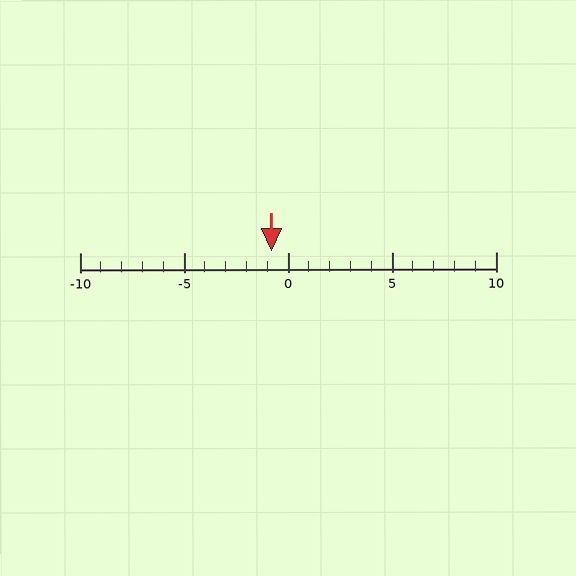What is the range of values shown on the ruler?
The ruler shows values from -10 to 10.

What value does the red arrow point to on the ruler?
The red arrow points to approximately -1.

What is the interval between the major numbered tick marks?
The major tick marks are spaced 5 units apart.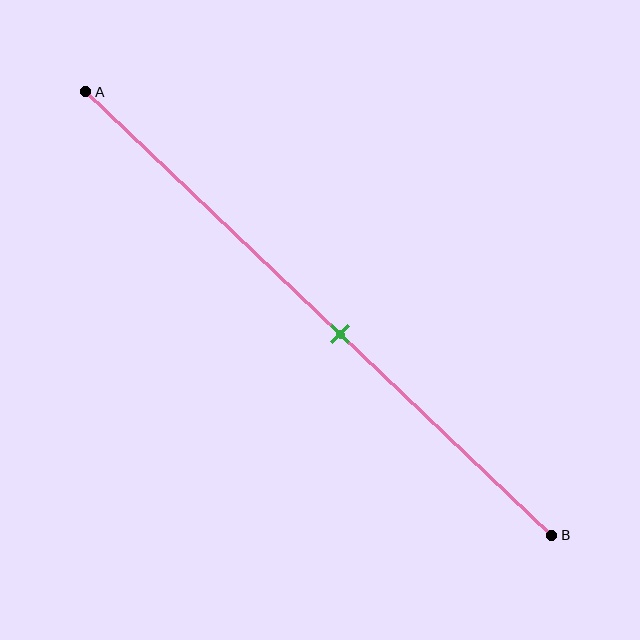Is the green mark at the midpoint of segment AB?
No, the mark is at about 55% from A, not at the 50% midpoint.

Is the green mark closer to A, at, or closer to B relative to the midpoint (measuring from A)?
The green mark is closer to point B than the midpoint of segment AB.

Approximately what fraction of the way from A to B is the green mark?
The green mark is approximately 55% of the way from A to B.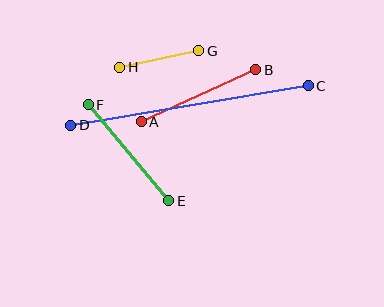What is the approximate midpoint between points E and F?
The midpoint is at approximately (129, 153) pixels.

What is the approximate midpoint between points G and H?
The midpoint is at approximately (159, 59) pixels.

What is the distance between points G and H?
The distance is approximately 81 pixels.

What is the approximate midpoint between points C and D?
The midpoint is at approximately (190, 106) pixels.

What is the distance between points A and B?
The distance is approximately 125 pixels.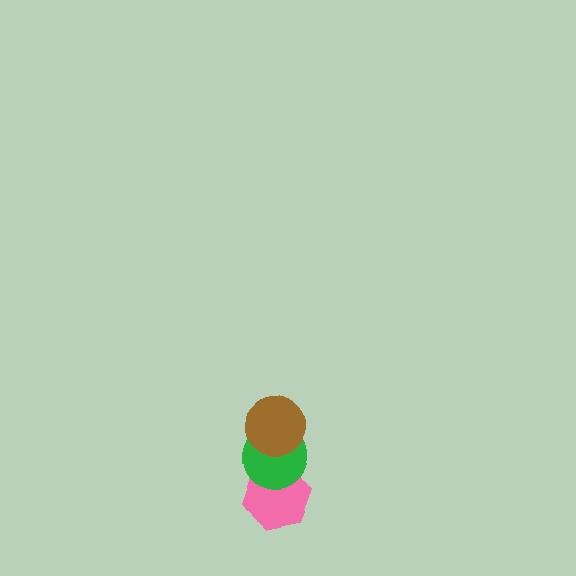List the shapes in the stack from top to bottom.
From top to bottom: the brown circle, the green circle, the pink hexagon.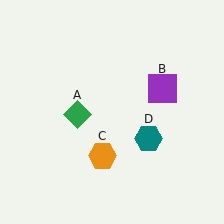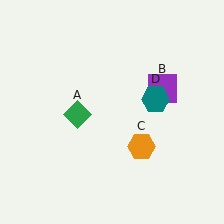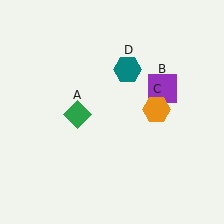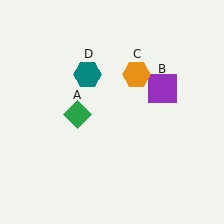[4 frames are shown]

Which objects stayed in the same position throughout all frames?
Green diamond (object A) and purple square (object B) remained stationary.